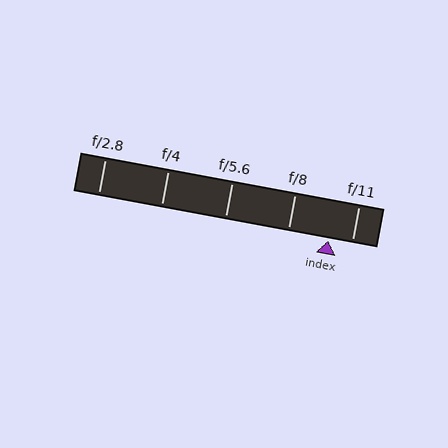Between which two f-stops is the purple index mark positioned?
The index mark is between f/8 and f/11.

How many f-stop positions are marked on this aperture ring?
There are 5 f-stop positions marked.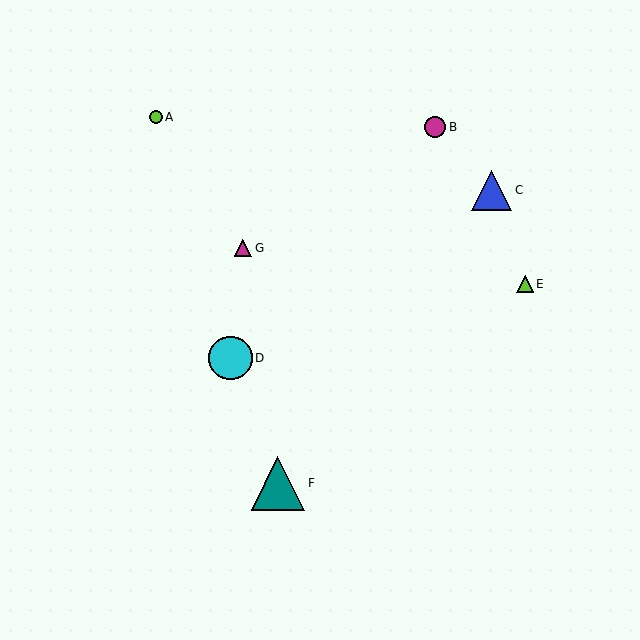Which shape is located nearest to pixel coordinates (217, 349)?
The cyan circle (labeled D) at (230, 358) is nearest to that location.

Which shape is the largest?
The teal triangle (labeled F) is the largest.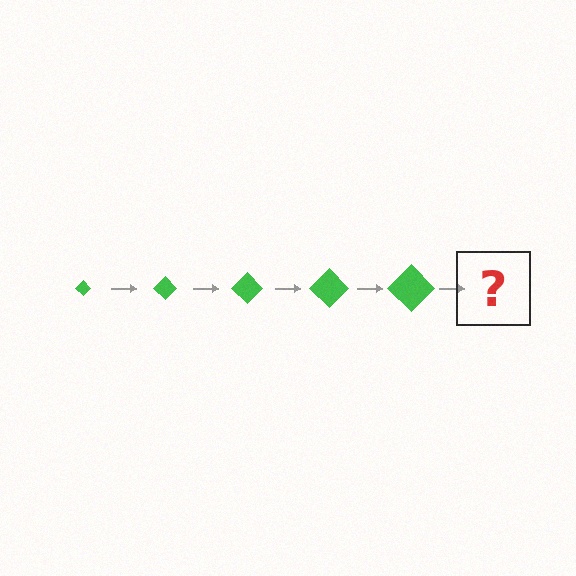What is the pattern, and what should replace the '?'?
The pattern is that the diamond gets progressively larger each step. The '?' should be a green diamond, larger than the previous one.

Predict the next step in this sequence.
The next step is a green diamond, larger than the previous one.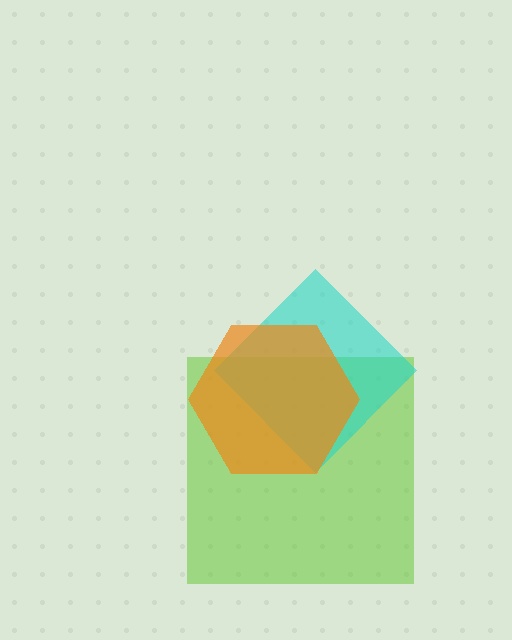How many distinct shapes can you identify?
There are 3 distinct shapes: a lime square, a cyan diamond, an orange hexagon.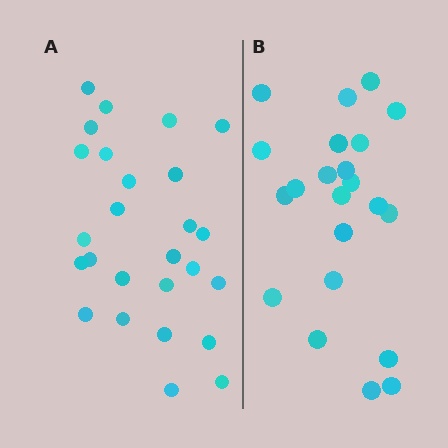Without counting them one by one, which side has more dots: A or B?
Region A (the left region) has more dots.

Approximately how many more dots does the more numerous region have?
Region A has about 4 more dots than region B.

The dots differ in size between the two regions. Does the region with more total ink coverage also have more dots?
No. Region B has more total ink coverage because its dots are larger, but region A actually contains more individual dots. Total area can be misleading — the number of items is what matters here.